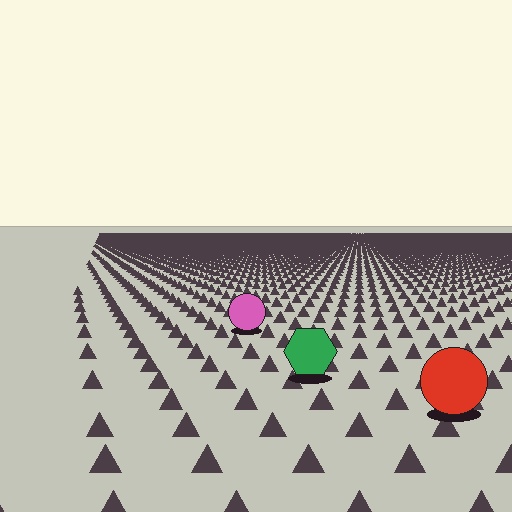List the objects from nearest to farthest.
From nearest to farthest: the red circle, the green hexagon, the pink circle.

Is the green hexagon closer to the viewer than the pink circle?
Yes. The green hexagon is closer — you can tell from the texture gradient: the ground texture is coarser near it.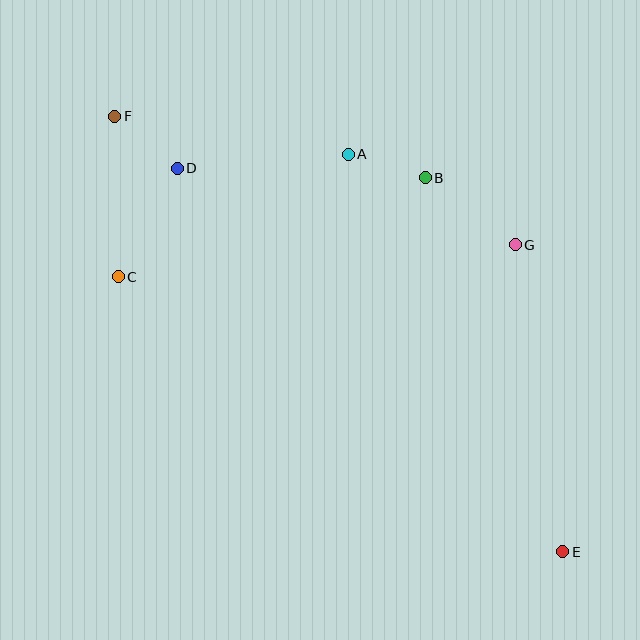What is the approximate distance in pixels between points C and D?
The distance between C and D is approximately 123 pixels.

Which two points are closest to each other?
Points A and B are closest to each other.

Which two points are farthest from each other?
Points E and F are farthest from each other.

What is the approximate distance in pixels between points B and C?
The distance between B and C is approximately 323 pixels.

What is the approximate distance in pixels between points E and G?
The distance between E and G is approximately 311 pixels.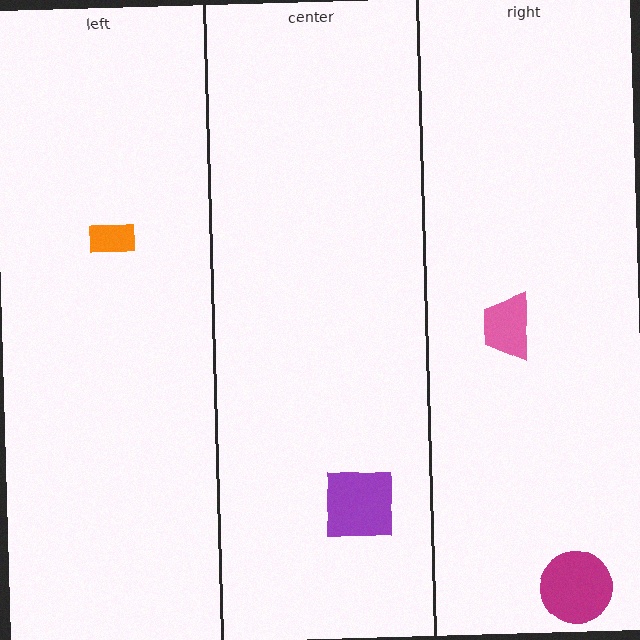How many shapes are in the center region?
1.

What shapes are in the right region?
The pink trapezoid, the magenta circle.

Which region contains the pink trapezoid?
The right region.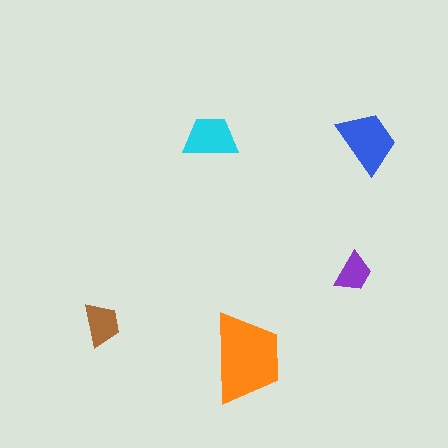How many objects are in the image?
There are 5 objects in the image.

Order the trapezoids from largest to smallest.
the orange one, the blue one, the cyan one, the brown one, the purple one.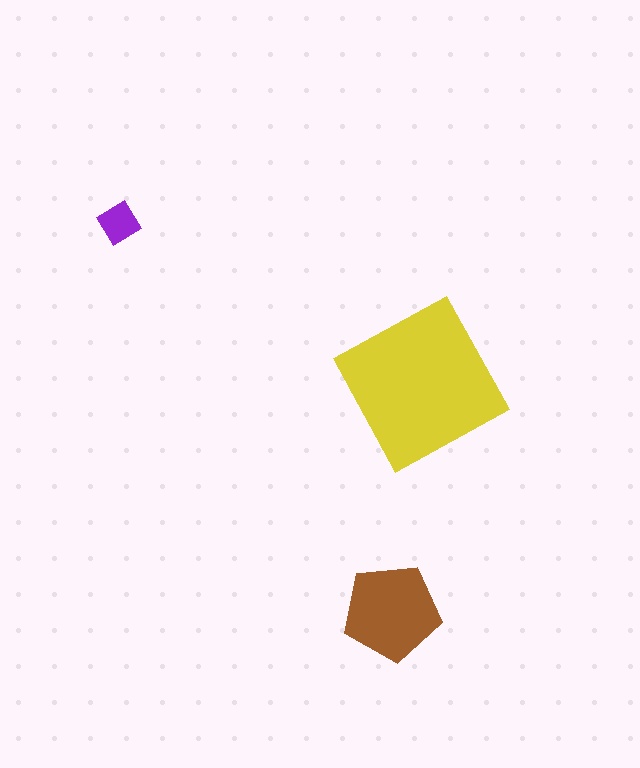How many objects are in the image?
There are 3 objects in the image.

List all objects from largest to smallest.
The yellow square, the brown pentagon, the purple diamond.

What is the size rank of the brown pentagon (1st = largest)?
2nd.